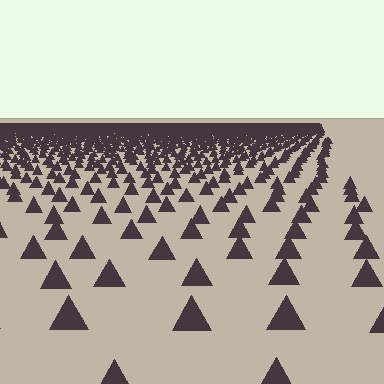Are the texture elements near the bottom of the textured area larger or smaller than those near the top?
Larger. Near the bottom, elements are closer to the viewer and appear at a bigger on-screen size.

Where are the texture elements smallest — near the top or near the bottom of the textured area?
Near the top.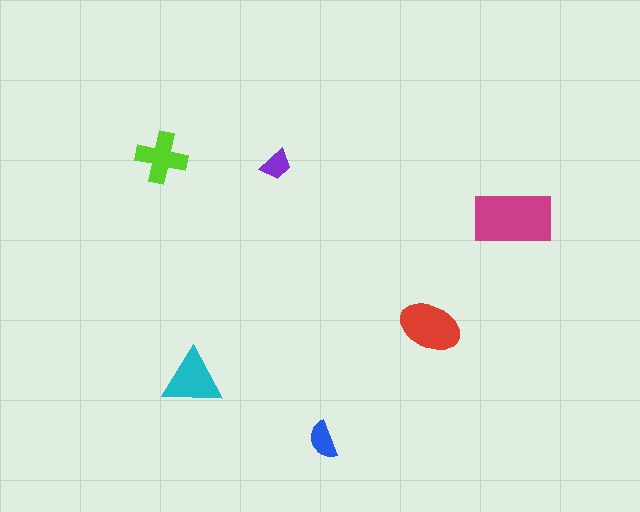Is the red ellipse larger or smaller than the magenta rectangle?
Smaller.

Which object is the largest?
The magenta rectangle.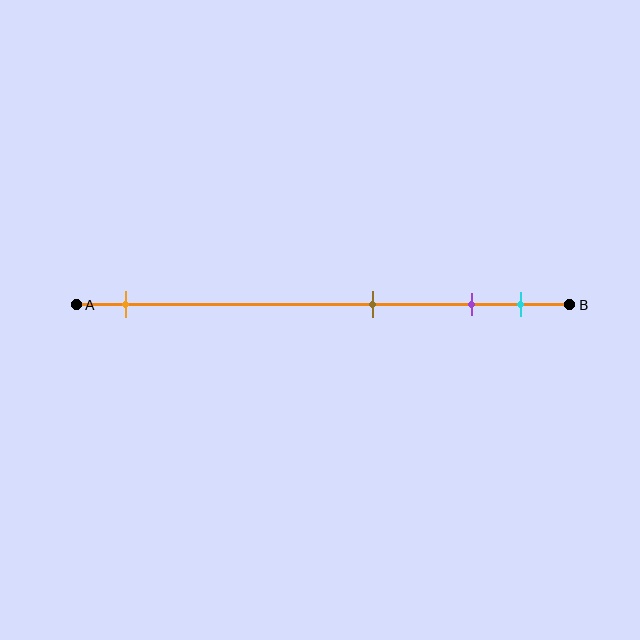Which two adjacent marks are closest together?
The purple and cyan marks are the closest adjacent pair.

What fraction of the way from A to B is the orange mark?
The orange mark is approximately 10% (0.1) of the way from A to B.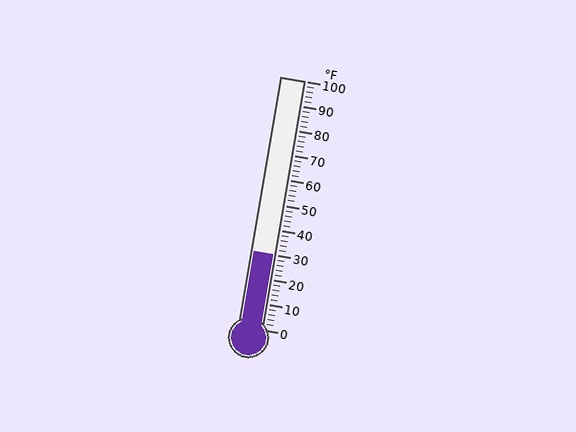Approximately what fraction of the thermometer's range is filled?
The thermometer is filled to approximately 30% of its range.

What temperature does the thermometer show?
The thermometer shows approximately 30°F.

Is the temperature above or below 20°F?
The temperature is above 20°F.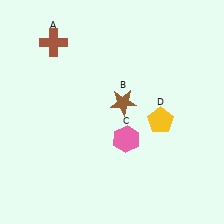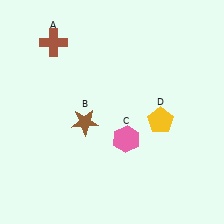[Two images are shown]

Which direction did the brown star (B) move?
The brown star (B) moved left.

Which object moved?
The brown star (B) moved left.